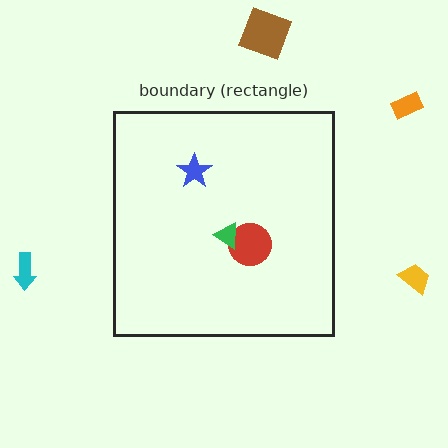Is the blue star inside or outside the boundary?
Inside.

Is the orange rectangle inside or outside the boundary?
Outside.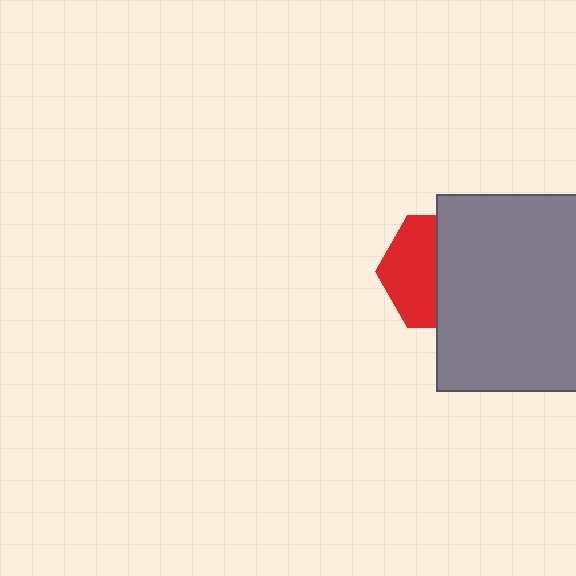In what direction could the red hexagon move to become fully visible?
The red hexagon could move left. That would shift it out from behind the gray rectangle entirely.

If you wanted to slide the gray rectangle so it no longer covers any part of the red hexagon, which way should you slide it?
Slide it right — that is the most direct way to separate the two shapes.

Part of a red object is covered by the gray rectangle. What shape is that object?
It is a hexagon.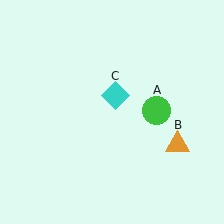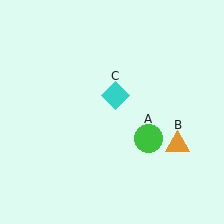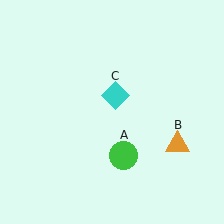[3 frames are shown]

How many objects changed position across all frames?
1 object changed position: green circle (object A).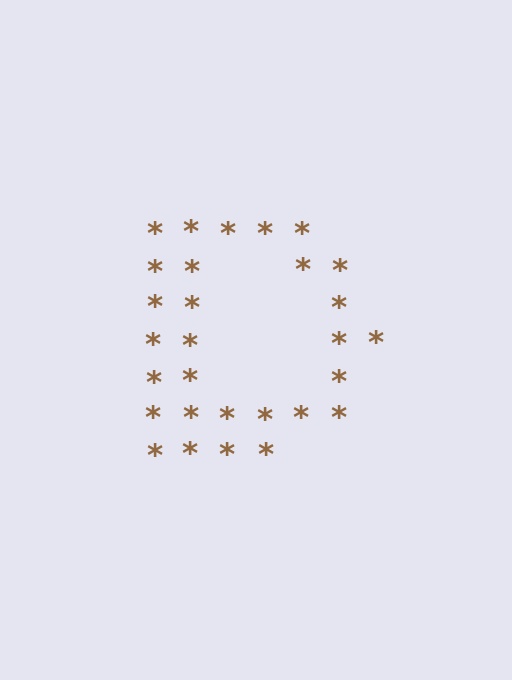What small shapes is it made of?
It is made of small asterisks.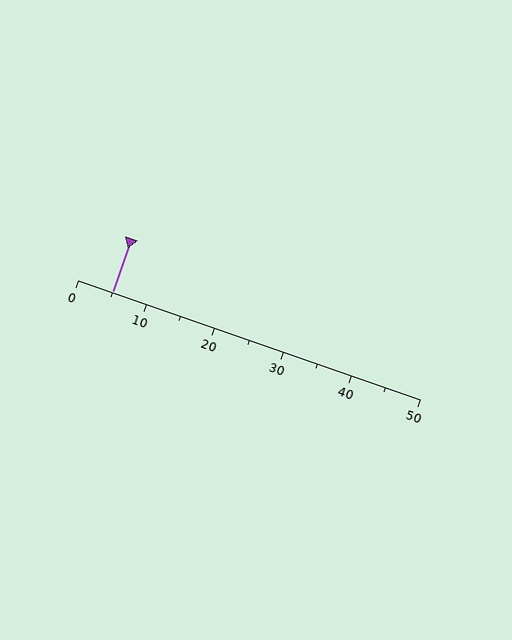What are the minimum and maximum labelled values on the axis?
The axis runs from 0 to 50.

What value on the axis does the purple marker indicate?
The marker indicates approximately 5.